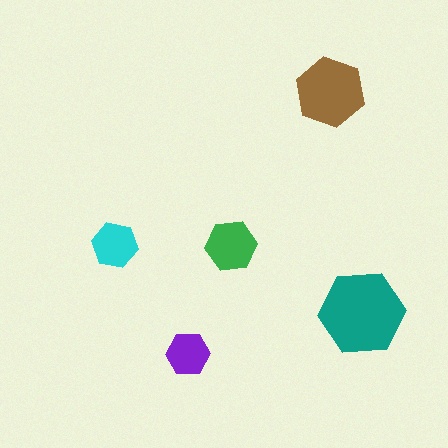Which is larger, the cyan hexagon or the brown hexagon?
The brown one.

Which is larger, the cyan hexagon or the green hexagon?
The green one.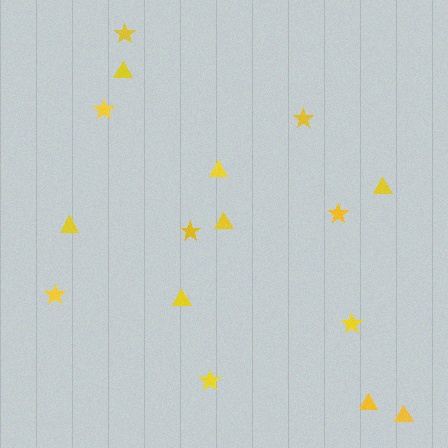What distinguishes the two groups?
There are 2 groups: one group of stars (8) and one group of triangles (8).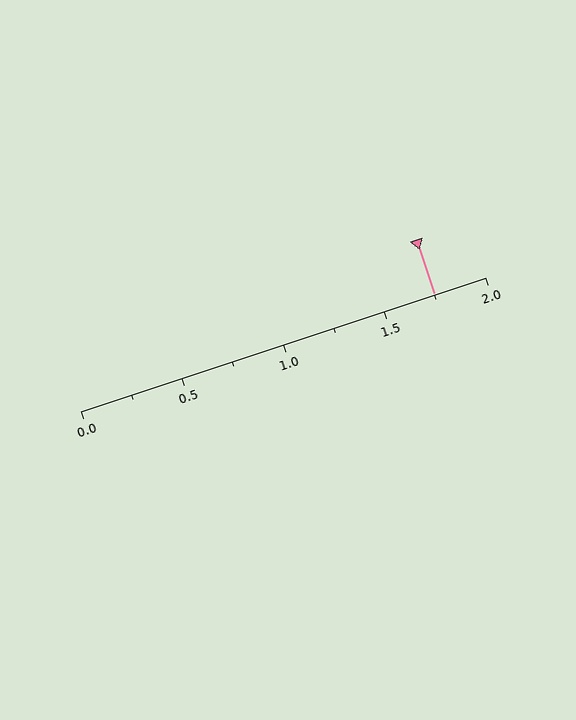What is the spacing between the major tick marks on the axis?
The major ticks are spaced 0.5 apart.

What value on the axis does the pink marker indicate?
The marker indicates approximately 1.75.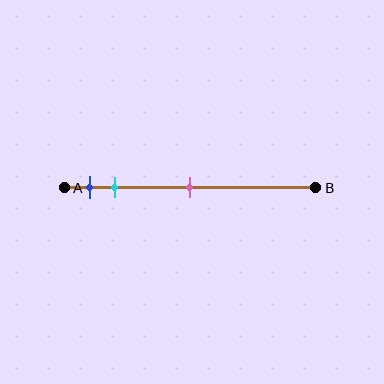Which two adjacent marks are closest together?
The blue and cyan marks are the closest adjacent pair.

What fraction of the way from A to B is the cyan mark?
The cyan mark is approximately 20% (0.2) of the way from A to B.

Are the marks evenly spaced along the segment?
No, the marks are not evenly spaced.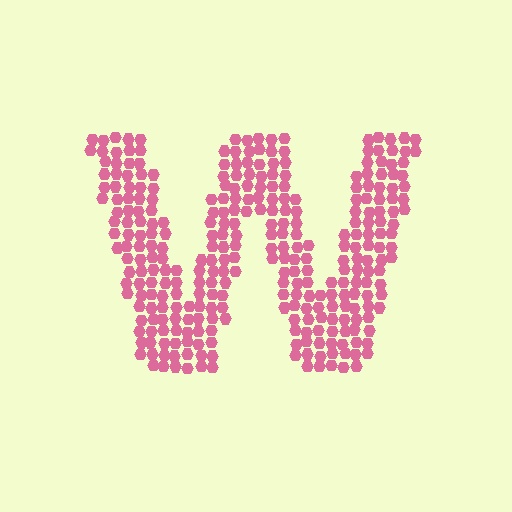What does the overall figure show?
The overall figure shows the letter W.